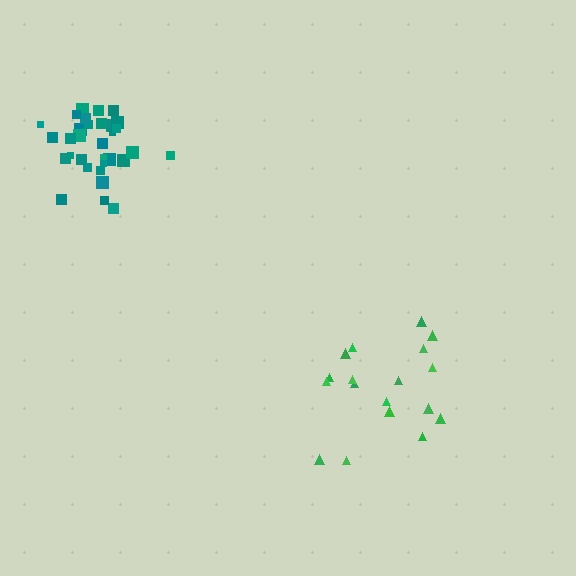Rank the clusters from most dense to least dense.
teal, green.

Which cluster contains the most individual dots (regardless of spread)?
Teal (32).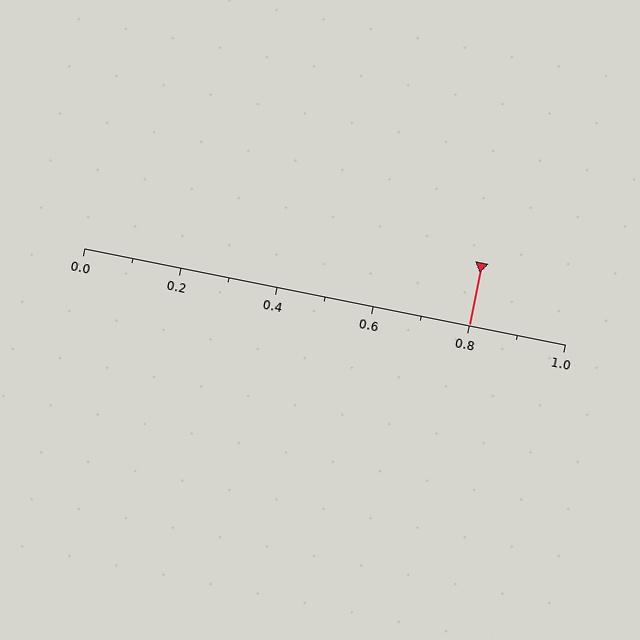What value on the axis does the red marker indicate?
The marker indicates approximately 0.8.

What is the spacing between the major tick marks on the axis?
The major ticks are spaced 0.2 apart.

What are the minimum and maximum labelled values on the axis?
The axis runs from 0.0 to 1.0.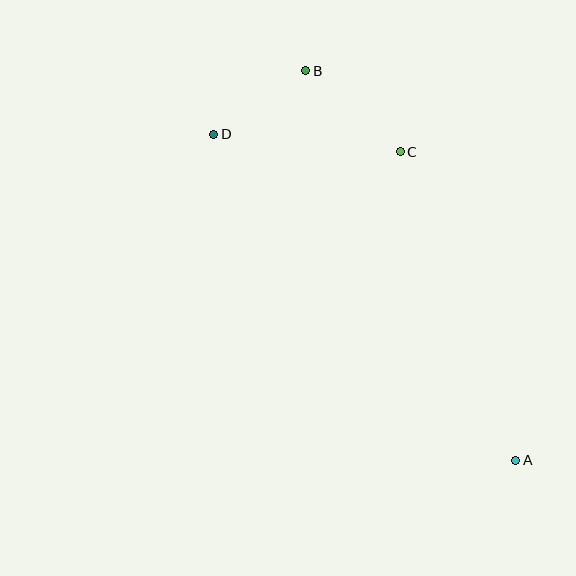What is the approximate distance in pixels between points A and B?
The distance between A and B is approximately 442 pixels.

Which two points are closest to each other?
Points B and D are closest to each other.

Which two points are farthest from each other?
Points A and D are farthest from each other.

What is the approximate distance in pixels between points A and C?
The distance between A and C is approximately 329 pixels.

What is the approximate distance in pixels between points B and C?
The distance between B and C is approximately 124 pixels.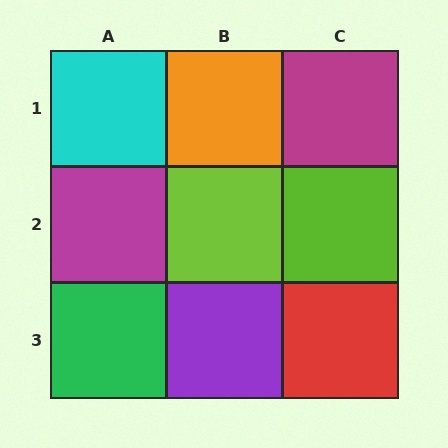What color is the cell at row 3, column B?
Purple.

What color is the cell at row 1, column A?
Cyan.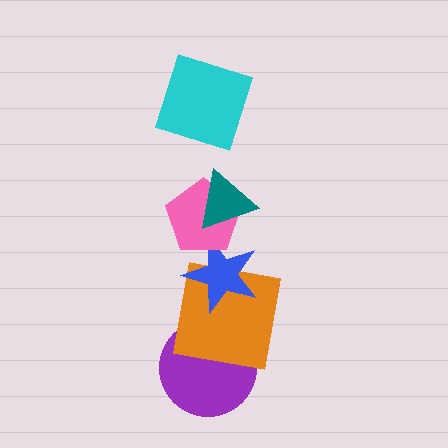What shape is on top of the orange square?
The blue star is on top of the orange square.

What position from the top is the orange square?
The orange square is 5th from the top.